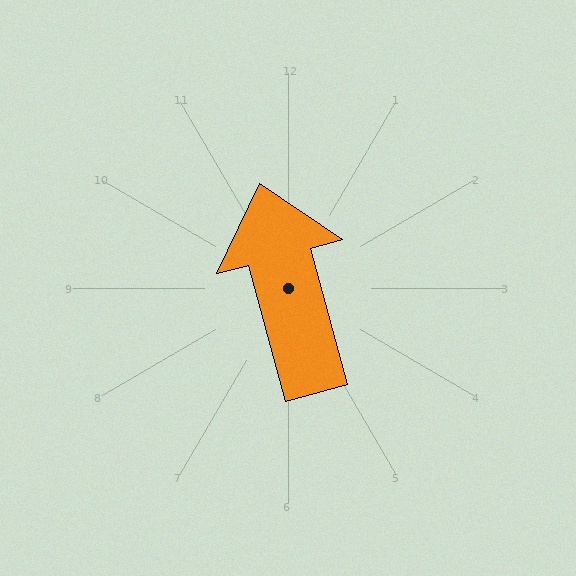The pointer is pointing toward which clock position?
Roughly 11 o'clock.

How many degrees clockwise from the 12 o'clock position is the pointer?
Approximately 345 degrees.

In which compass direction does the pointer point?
North.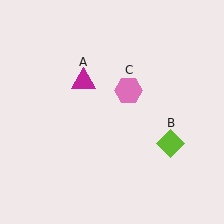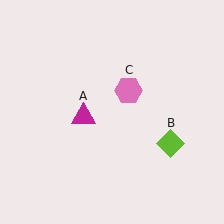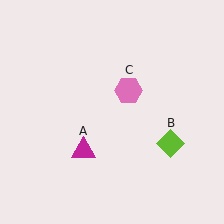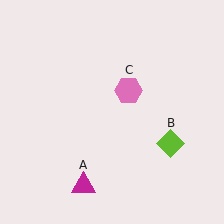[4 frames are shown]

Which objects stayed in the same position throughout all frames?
Lime diamond (object B) and pink hexagon (object C) remained stationary.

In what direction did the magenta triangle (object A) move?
The magenta triangle (object A) moved down.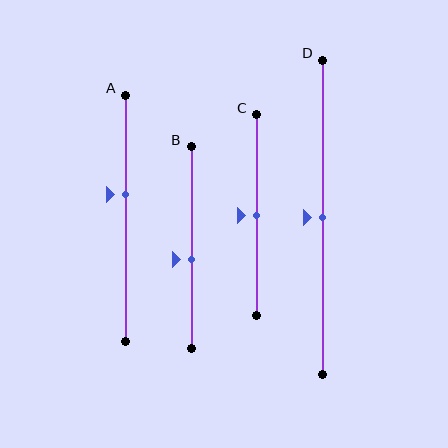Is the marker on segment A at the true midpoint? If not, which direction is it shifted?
No, the marker on segment A is shifted upward by about 10% of the segment length.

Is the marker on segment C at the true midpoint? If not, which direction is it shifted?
Yes, the marker on segment C is at the true midpoint.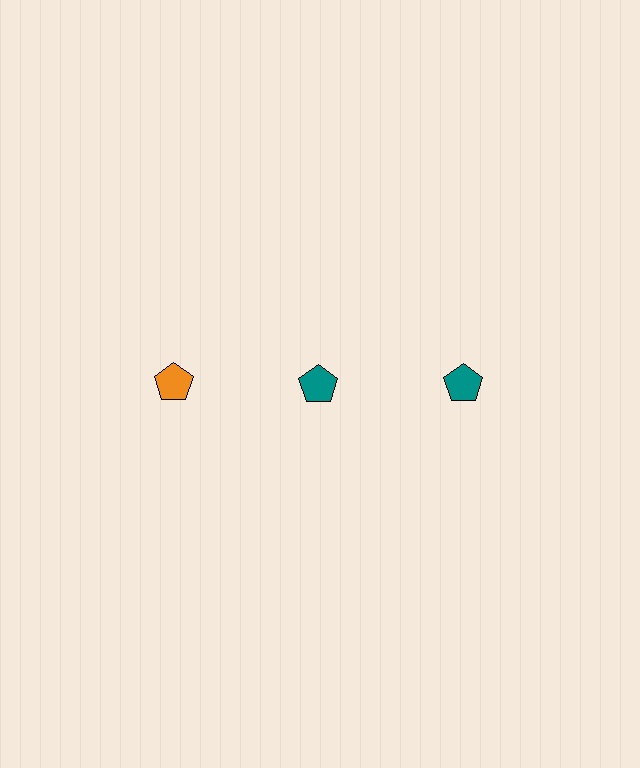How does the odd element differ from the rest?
It has a different color: orange instead of teal.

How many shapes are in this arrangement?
There are 3 shapes arranged in a grid pattern.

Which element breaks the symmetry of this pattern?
The orange pentagon in the top row, leftmost column breaks the symmetry. All other shapes are teal pentagons.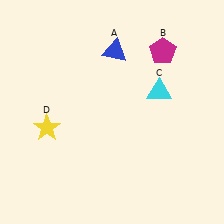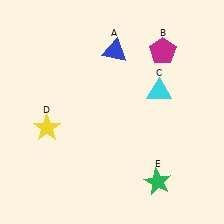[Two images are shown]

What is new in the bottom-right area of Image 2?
A green star (E) was added in the bottom-right area of Image 2.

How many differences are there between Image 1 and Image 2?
There is 1 difference between the two images.